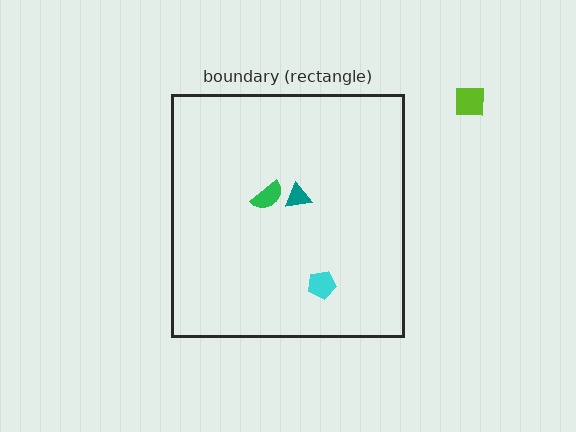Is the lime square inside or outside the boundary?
Outside.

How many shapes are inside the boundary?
3 inside, 1 outside.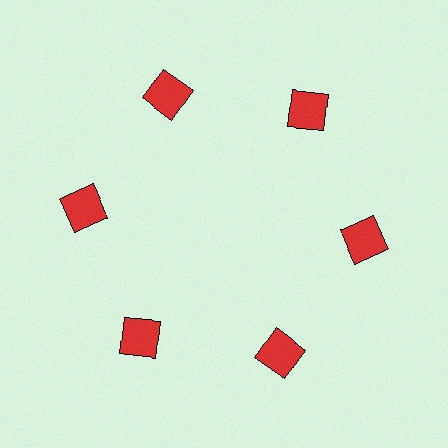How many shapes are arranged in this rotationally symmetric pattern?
There are 6 shapes, arranged in 6 groups of 1.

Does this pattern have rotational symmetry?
Yes, this pattern has 6-fold rotational symmetry. It looks the same after rotating 60 degrees around the center.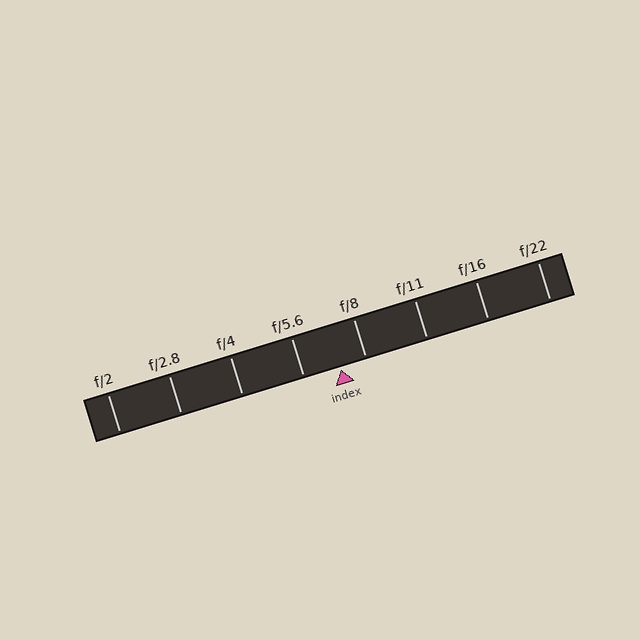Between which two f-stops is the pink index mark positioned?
The index mark is between f/5.6 and f/8.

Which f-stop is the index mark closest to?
The index mark is closest to f/8.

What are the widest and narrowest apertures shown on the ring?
The widest aperture shown is f/2 and the narrowest is f/22.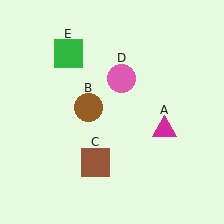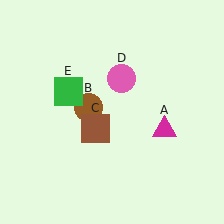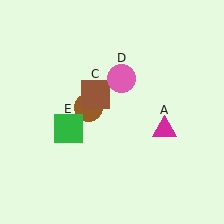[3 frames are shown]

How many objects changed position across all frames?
2 objects changed position: brown square (object C), green square (object E).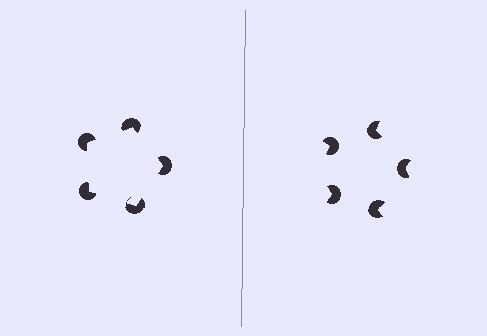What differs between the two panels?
The pac-man discs are positioned identically on both sides; only the wedge orientations differ. On the left they align to a pentagon; on the right they are misaligned.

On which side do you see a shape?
An illusory pentagon appears on the left side. On the right side the wedge cuts are rotated, so no coherent shape forms.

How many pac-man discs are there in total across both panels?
10 — 5 on each side.